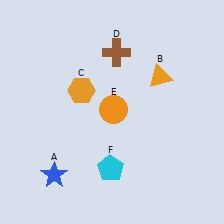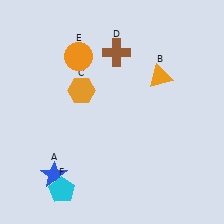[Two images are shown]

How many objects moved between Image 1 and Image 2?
2 objects moved between the two images.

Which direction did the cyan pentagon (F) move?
The cyan pentagon (F) moved left.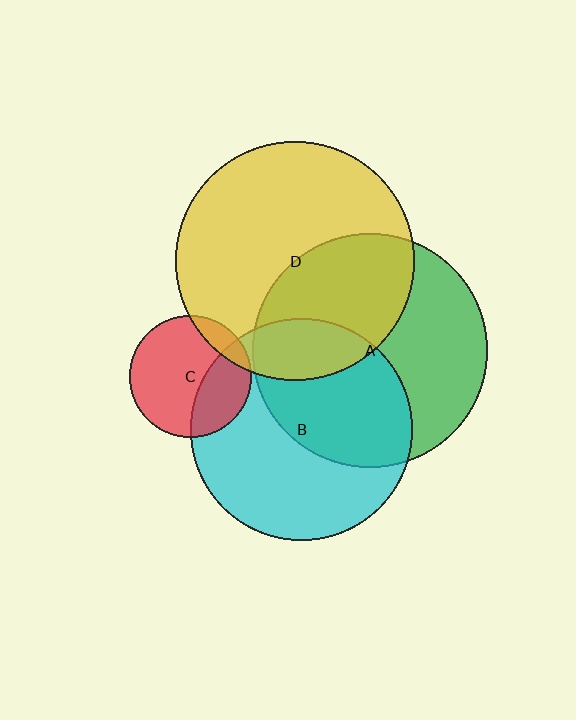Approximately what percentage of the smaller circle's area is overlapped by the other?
Approximately 30%.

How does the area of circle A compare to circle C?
Approximately 3.7 times.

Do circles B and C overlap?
Yes.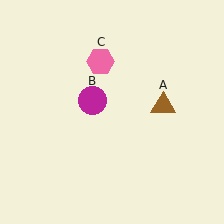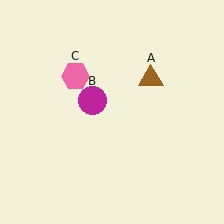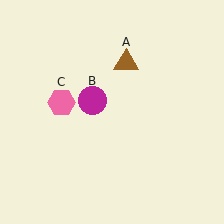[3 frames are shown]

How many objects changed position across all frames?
2 objects changed position: brown triangle (object A), pink hexagon (object C).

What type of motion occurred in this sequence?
The brown triangle (object A), pink hexagon (object C) rotated counterclockwise around the center of the scene.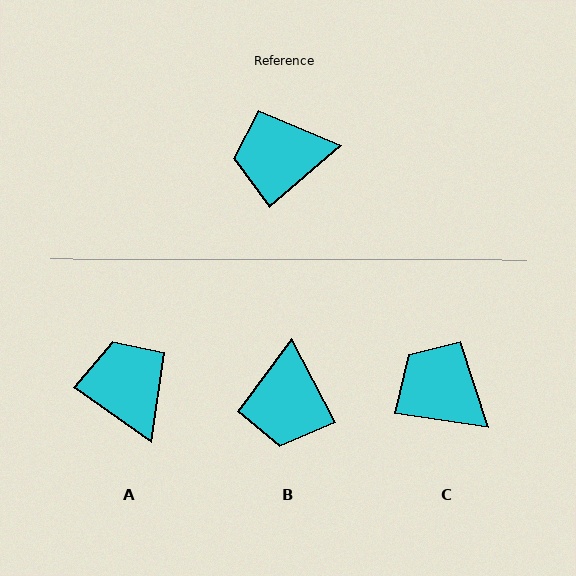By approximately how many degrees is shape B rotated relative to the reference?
Approximately 77 degrees counter-clockwise.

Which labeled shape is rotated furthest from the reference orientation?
B, about 77 degrees away.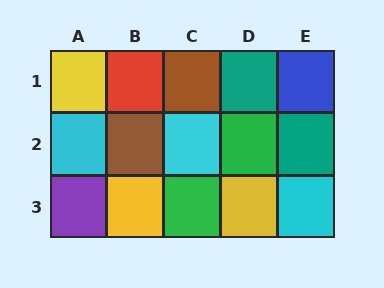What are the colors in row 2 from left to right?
Cyan, brown, cyan, green, teal.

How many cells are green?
2 cells are green.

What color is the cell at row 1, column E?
Blue.